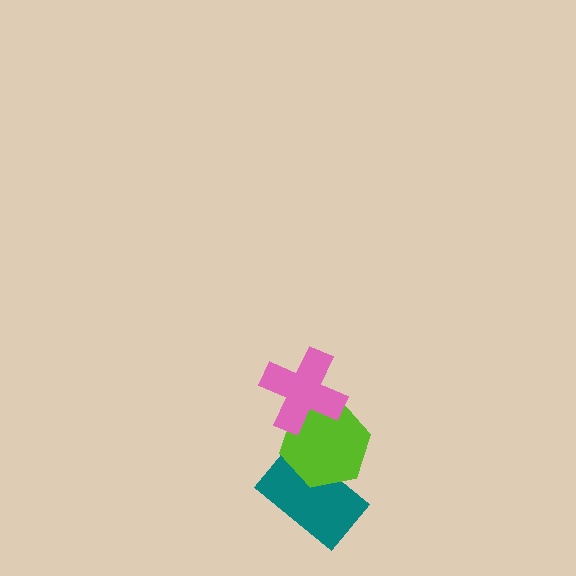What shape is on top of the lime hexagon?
The pink cross is on top of the lime hexagon.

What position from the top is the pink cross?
The pink cross is 1st from the top.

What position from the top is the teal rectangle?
The teal rectangle is 3rd from the top.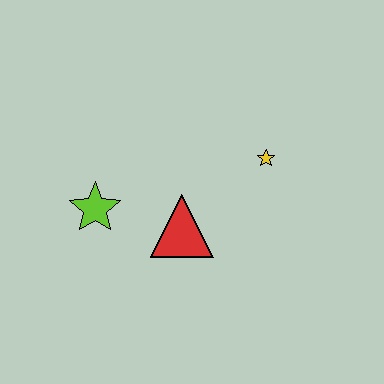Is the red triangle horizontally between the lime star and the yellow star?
Yes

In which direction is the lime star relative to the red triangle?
The lime star is to the left of the red triangle.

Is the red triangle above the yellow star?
No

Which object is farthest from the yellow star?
The lime star is farthest from the yellow star.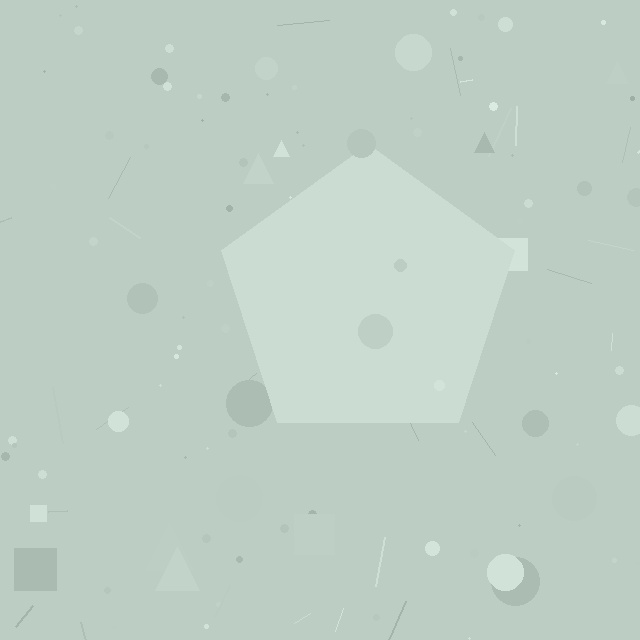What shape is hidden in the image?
A pentagon is hidden in the image.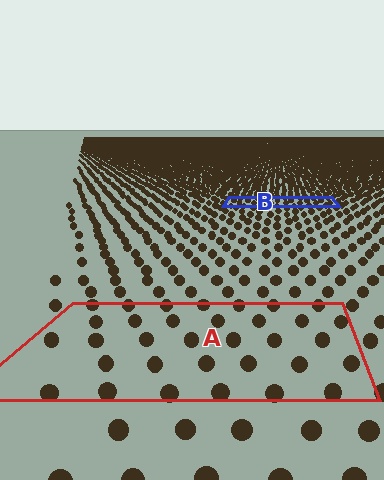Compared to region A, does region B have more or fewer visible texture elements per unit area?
Region B has more texture elements per unit area — they are packed more densely because it is farther away.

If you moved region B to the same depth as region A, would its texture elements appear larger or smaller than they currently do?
They would appear larger. At a closer depth, the same texture elements are projected at a bigger on-screen size.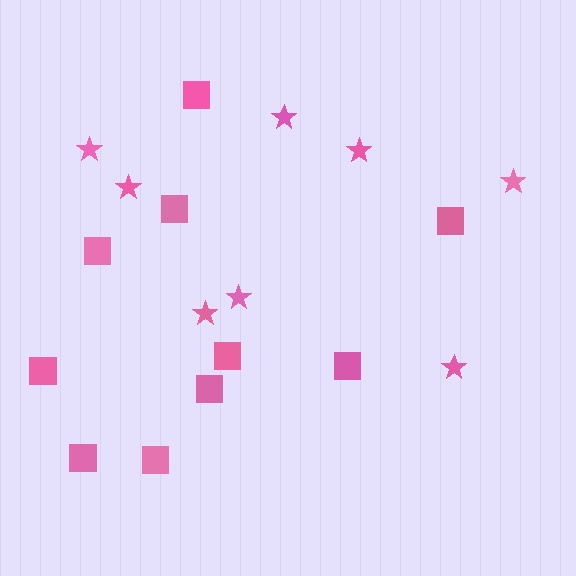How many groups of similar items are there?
There are 2 groups: one group of stars (8) and one group of squares (10).